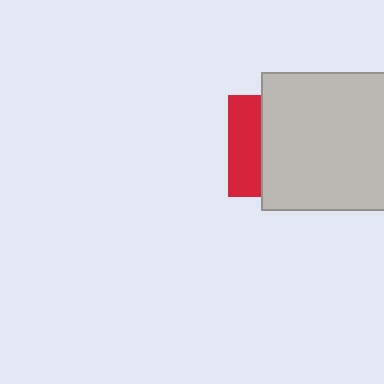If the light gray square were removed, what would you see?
You would see the complete red square.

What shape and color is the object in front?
The object in front is a light gray square.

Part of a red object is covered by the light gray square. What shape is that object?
It is a square.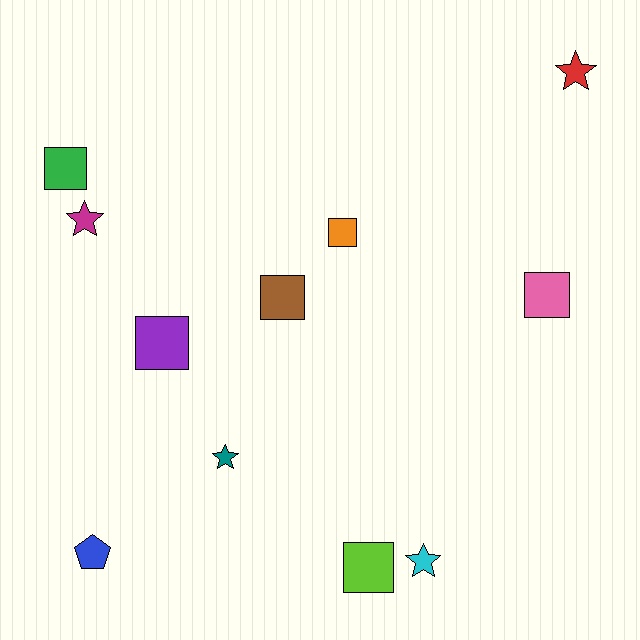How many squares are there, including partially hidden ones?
There are 6 squares.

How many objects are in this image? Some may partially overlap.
There are 11 objects.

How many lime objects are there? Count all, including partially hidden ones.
There is 1 lime object.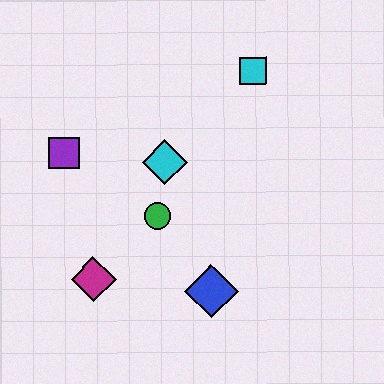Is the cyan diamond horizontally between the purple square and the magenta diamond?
No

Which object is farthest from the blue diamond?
The cyan square is farthest from the blue diamond.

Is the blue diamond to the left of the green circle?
No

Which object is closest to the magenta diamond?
The green circle is closest to the magenta diamond.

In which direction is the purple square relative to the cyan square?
The purple square is to the left of the cyan square.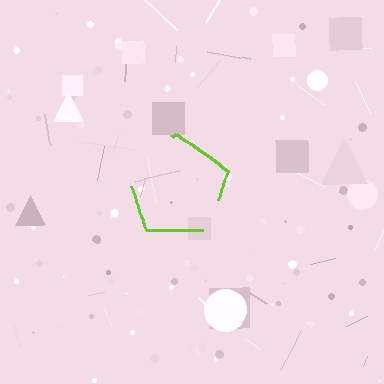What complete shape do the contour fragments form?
The contour fragments form a pentagon.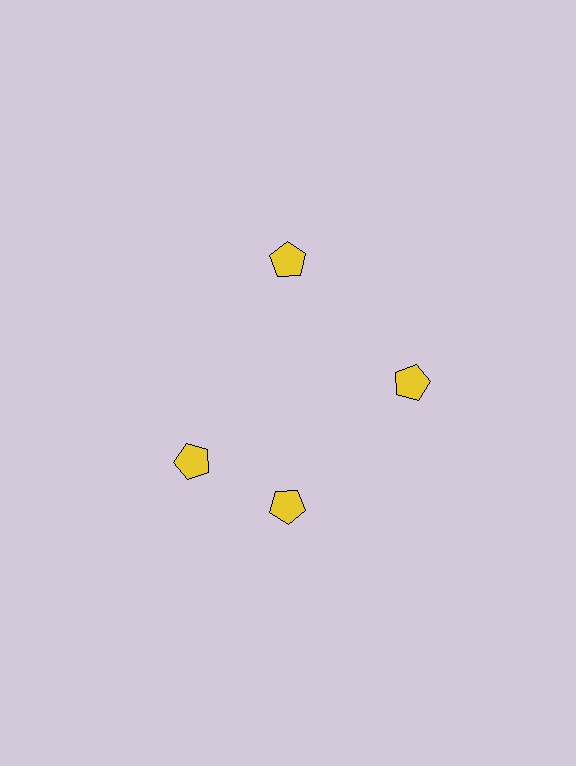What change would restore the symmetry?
The symmetry would be restored by rotating it back into even spacing with its neighbors so that all 4 pentagons sit at equal angles and equal distance from the center.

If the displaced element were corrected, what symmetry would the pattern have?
It would have 4-fold rotational symmetry — the pattern would map onto itself every 90 degrees.